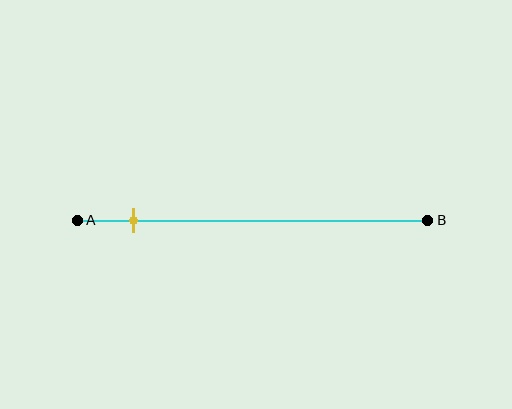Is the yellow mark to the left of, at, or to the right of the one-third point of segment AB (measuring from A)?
The yellow mark is to the left of the one-third point of segment AB.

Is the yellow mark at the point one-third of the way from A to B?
No, the mark is at about 15% from A, not at the 33% one-third point.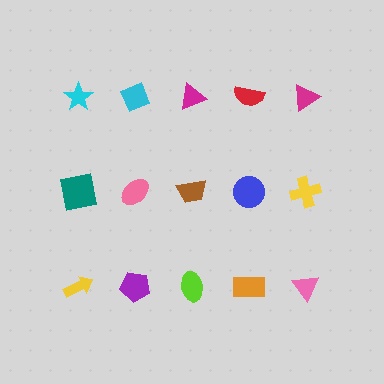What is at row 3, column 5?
A pink triangle.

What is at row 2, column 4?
A blue circle.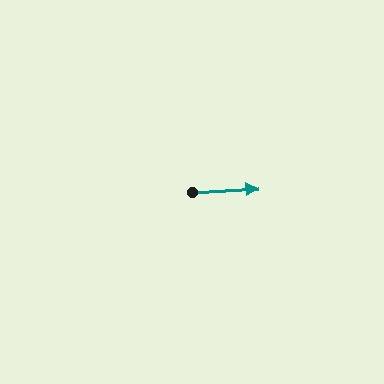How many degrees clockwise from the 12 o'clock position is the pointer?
Approximately 87 degrees.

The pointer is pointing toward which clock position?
Roughly 3 o'clock.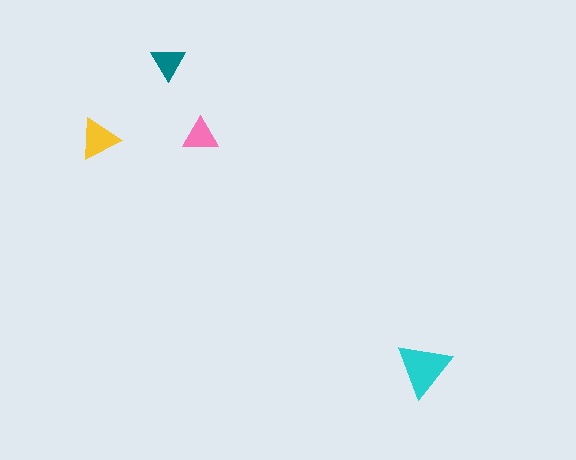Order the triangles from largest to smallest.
the cyan one, the yellow one, the pink one, the teal one.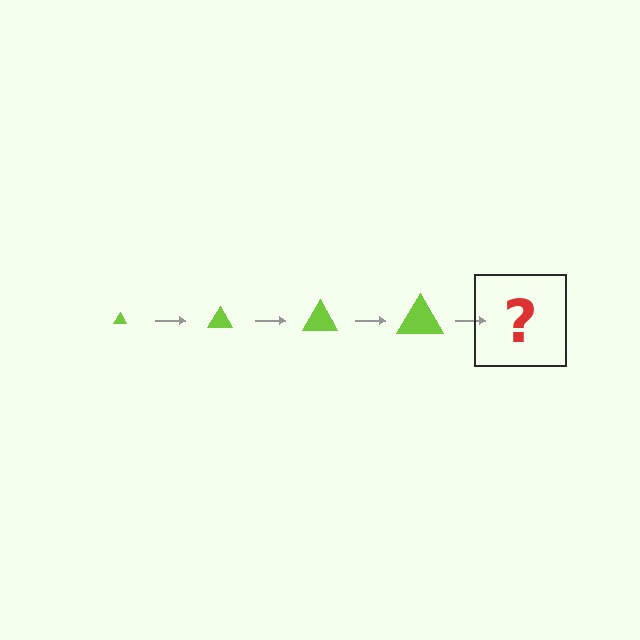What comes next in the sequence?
The next element should be a lime triangle, larger than the previous one.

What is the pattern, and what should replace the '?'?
The pattern is that the triangle gets progressively larger each step. The '?' should be a lime triangle, larger than the previous one.